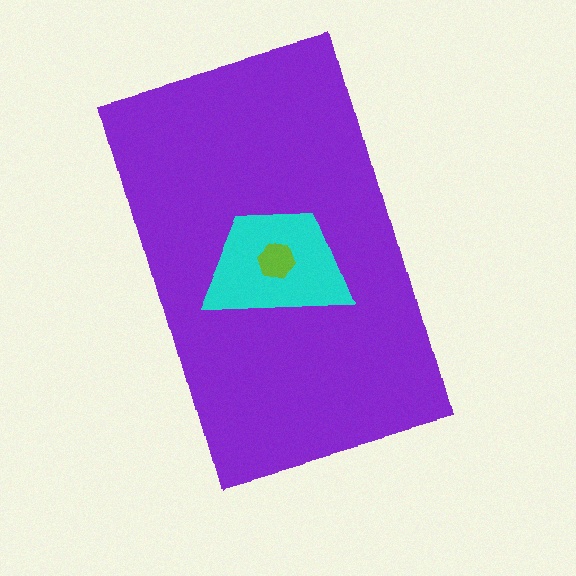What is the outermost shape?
The purple rectangle.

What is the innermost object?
The lime hexagon.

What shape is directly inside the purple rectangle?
The cyan trapezoid.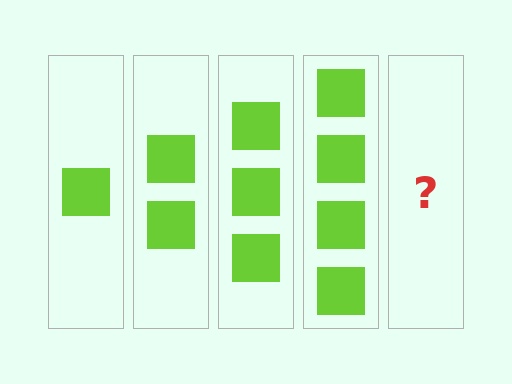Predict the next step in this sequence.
The next step is 5 squares.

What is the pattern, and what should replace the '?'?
The pattern is that each step adds one more square. The '?' should be 5 squares.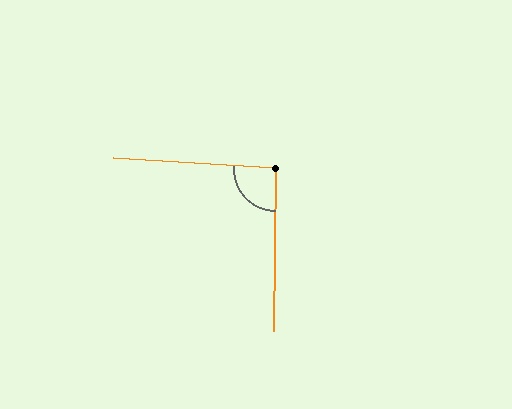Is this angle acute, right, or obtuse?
It is approximately a right angle.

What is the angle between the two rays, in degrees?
Approximately 93 degrees.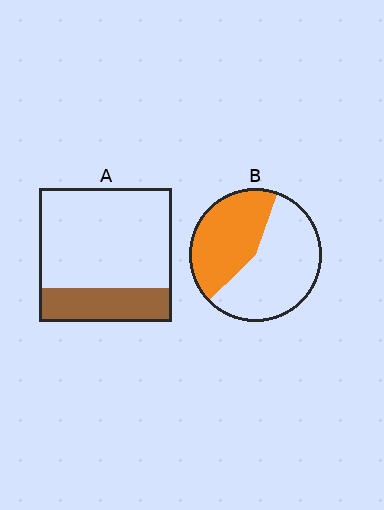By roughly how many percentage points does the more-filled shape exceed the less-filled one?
By roughly 15 percentage points (B over A).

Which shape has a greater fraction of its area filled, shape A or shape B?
Shape B.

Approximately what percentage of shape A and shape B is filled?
A is approximately 25% and B is approximately 45%.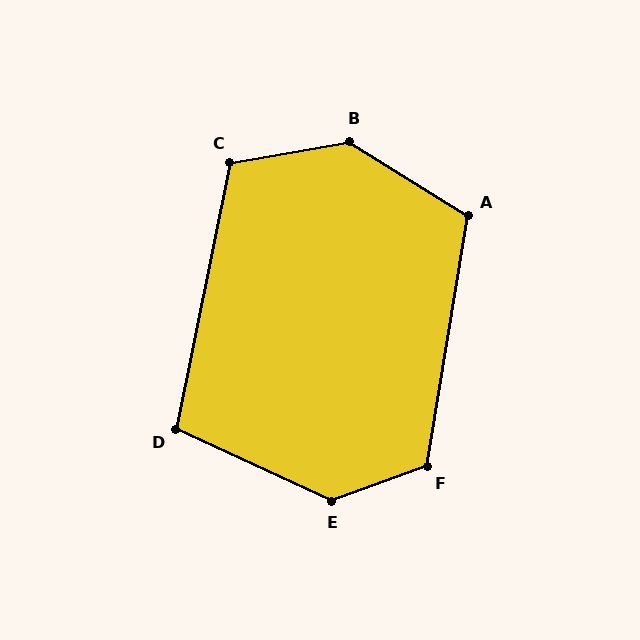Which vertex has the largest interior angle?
B, at approximately 138 degrees.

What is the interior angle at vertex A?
Approximately 113 degrees (obtuse).